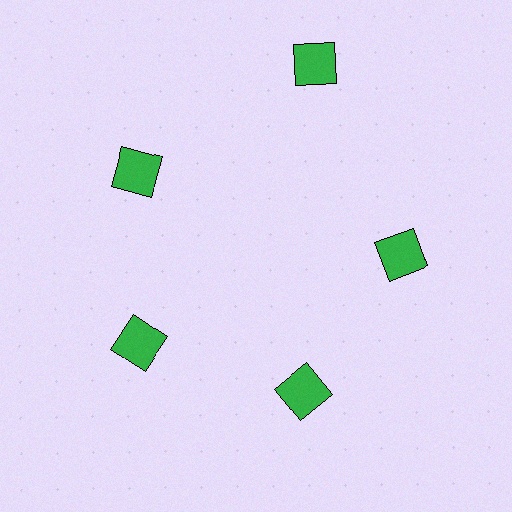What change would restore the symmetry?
The symmetry would be restored by moving it inward, back onto the ring so that all 5 squares sit at equal angles and equal distance from the center.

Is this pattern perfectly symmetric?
No. The 5 green squares are arranged in a ring, but one element near the 1 o'clock position is pushed outward from the center, breaking the 5-fold rotational symmetry.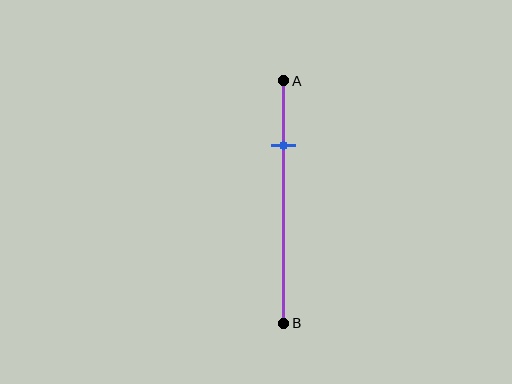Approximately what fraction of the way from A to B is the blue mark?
The blue mark is approximately 25% of the way from A to B.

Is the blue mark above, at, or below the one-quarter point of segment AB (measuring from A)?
The blue mark is approximately at the one-quarter point of segment AB.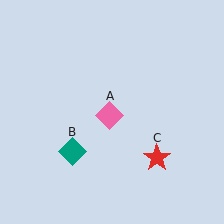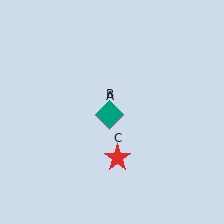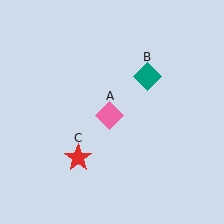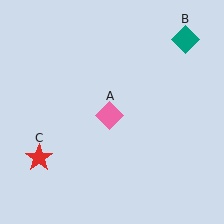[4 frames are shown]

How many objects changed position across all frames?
2 objects changed position: teal diamond (object B), red star (object C).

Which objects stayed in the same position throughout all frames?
Pink diamond (object A) remained stationary.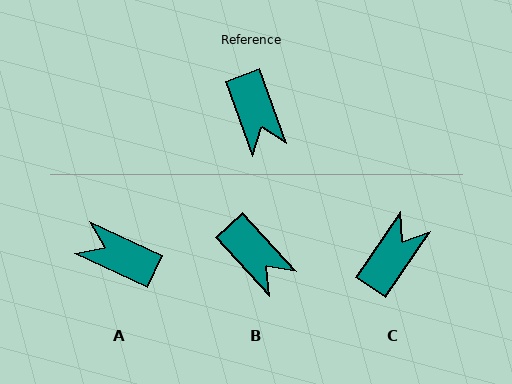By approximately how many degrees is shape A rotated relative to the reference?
Approximately 135 degrees clockwise.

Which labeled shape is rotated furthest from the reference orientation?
A, about 135 degrees away.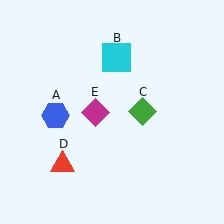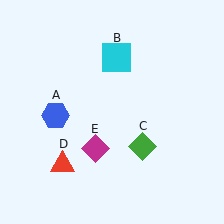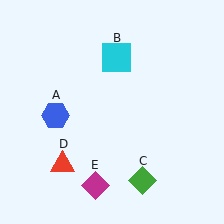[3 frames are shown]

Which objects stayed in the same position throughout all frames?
Blue hexagon (object A) and cyan square (object B) and red triangle (object D) remained stationary.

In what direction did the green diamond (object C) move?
The green diamond (object C) moved down.